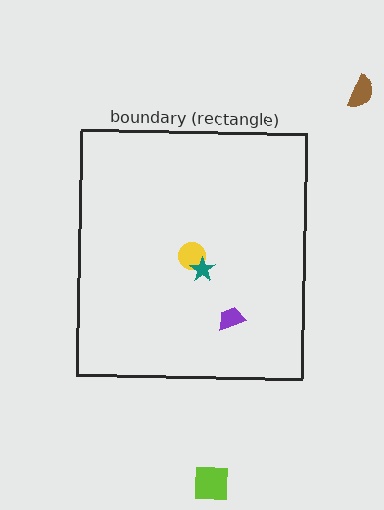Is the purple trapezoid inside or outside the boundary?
Inside.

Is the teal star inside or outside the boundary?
Inside.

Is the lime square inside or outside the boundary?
Outside.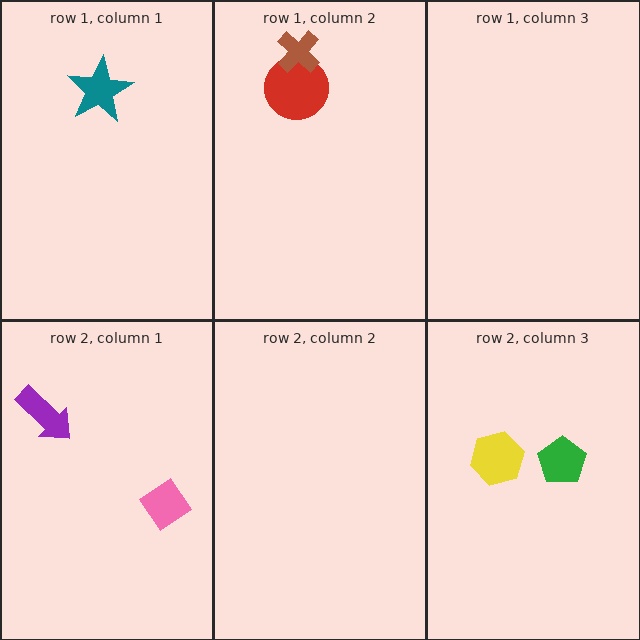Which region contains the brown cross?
The row 1, column 2 region.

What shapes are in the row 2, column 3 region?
The yellow hexagon, the green pentagon.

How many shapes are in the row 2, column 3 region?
2.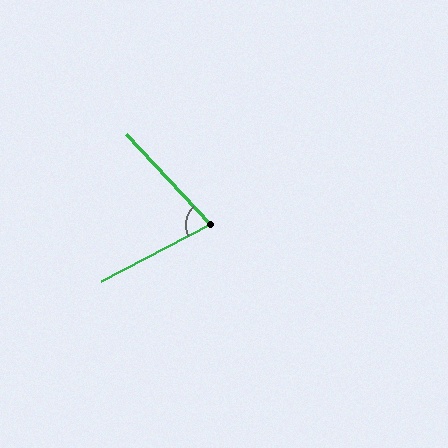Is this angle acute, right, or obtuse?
It is acute.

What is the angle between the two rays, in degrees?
Approximately 75 degrees.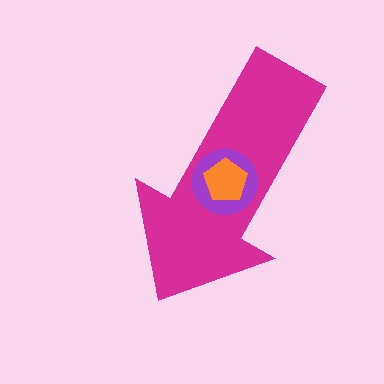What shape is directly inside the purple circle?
The orange pentagon.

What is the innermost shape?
The orange pentagon.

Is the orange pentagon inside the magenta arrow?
Yes.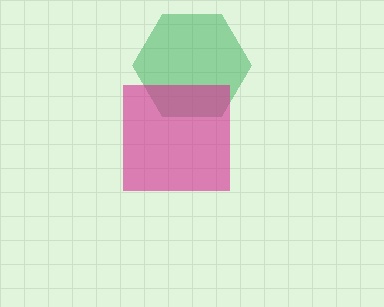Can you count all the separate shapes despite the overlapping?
Yes, there are 2 separate shapes.